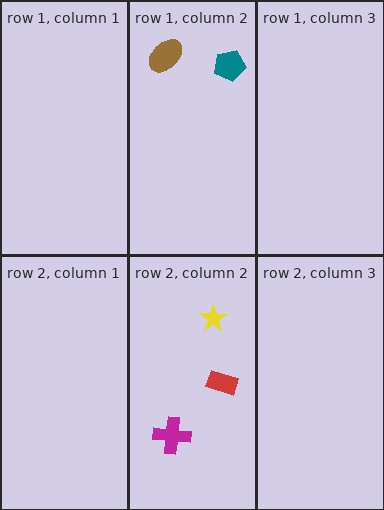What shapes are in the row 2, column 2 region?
The yellow star, the red rectangle, the magenta cross.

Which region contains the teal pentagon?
The row 1, column 2 region.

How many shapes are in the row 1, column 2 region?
2.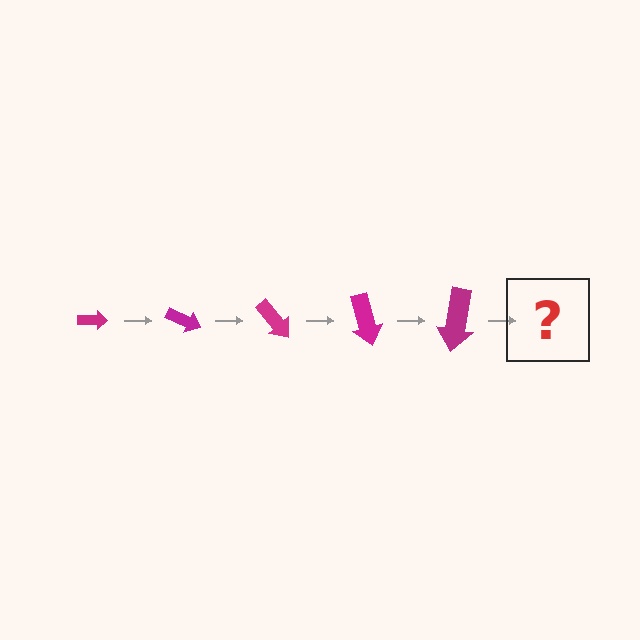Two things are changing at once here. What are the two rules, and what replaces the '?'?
The two rules are that the arrow grows larger each step and it rotates 25 degrees each step. The '?' should be an arrow, larger than the previous one and rotated 125 degrees from the start.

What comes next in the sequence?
The next element should be an arrow, larger than the previous one and rotated 125 degrees from the start.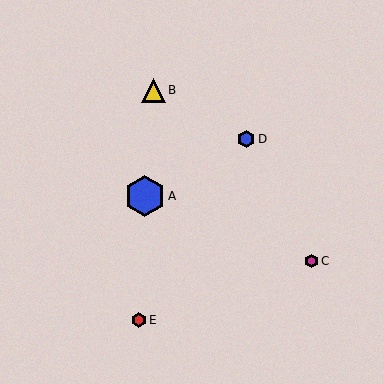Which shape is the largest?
The blue hexagon (labeled A) is the largest.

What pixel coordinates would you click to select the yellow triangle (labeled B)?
Click at (153, 90) to select the yellow triangle B.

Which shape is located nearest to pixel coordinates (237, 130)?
The blue hexagon (labeled D) at (246, 139) is nearest to that location.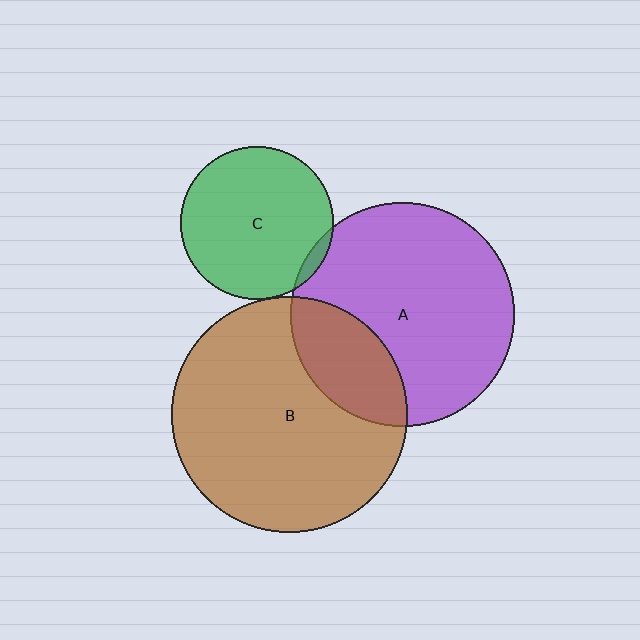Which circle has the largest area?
Circle B (brown).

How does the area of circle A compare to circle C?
Approximately 2.1 times.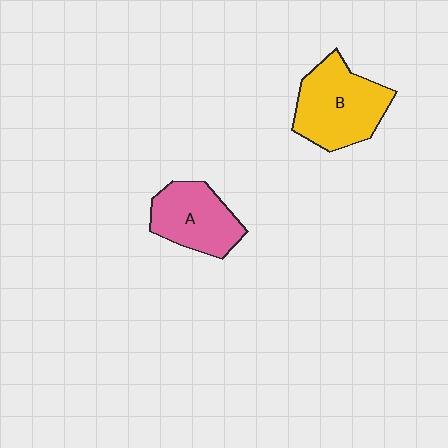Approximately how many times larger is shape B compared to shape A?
Approximately 1.3 times.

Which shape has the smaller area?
Shape A (pink).